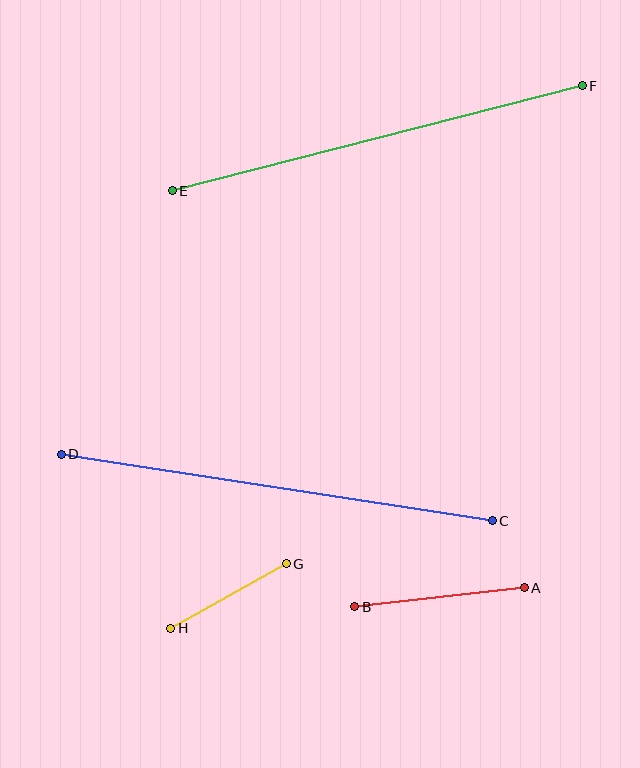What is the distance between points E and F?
The distance is approximately 423 pixels.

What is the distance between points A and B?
The distance is approximately 170 pixels.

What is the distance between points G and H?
The distance is approximately 132 pixels.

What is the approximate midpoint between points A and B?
The midpoint is at approximately (439, 597) pixels.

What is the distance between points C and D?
The distance is approximately 436 pixels.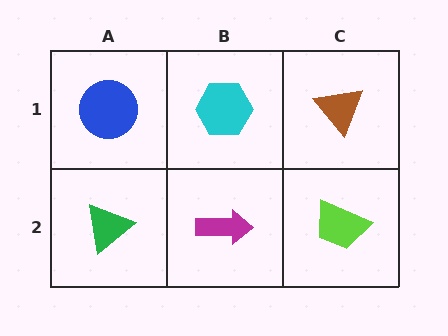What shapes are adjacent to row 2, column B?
A cyan hexagon (row 1, column B), a green triangle (row 2, column A), a lime trapezoid (row 2, column C).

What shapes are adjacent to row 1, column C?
A lime trapezoid (row 2, column C), a cyan hexagon (row 1, column B).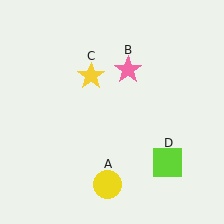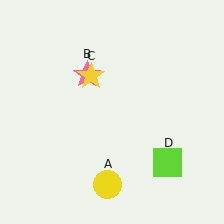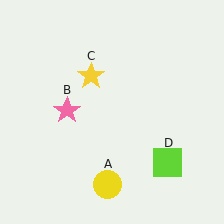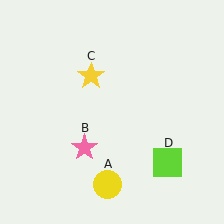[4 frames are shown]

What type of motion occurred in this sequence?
The pink star (object B) rotated counterclockwise around the center of the scene.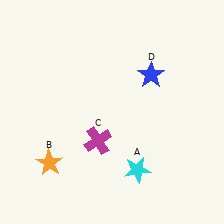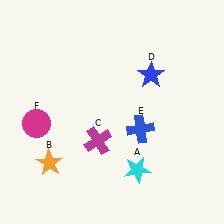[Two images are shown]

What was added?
A blue cross (E), a magenta circle (F) were added in Image 2.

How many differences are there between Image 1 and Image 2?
There are 2 differences between the two images.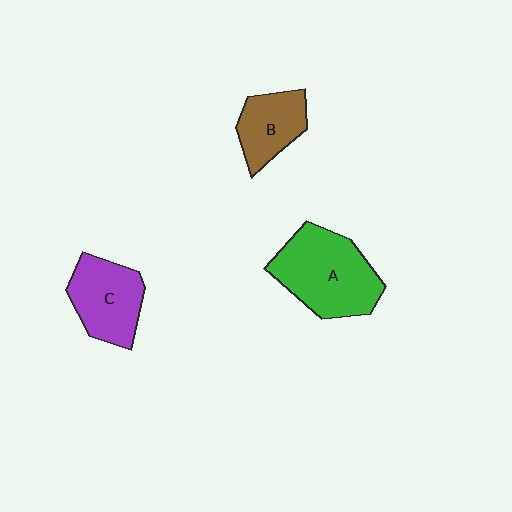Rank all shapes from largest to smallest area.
From largest to smallest: A (green), C (purple), B (brown).